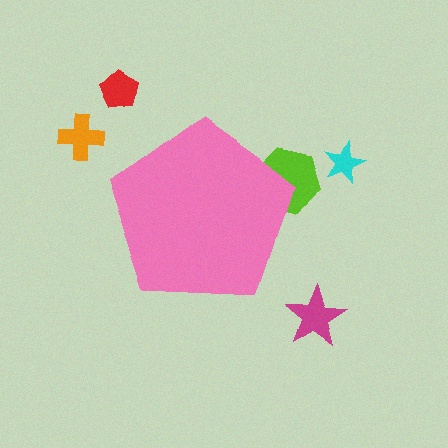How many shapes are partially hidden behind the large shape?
1 shape is partially hidden.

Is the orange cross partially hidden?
No, the orange cross is fully visible.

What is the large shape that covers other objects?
A pink pentagon.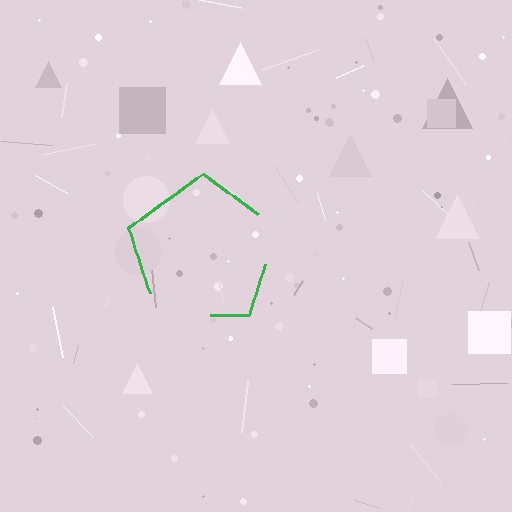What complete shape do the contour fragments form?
The contour fragments form a pentagon.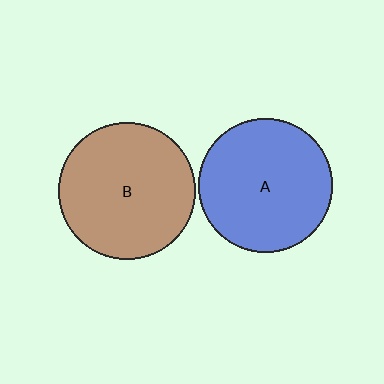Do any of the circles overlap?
No, none of the circles overlap.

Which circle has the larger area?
Circle B (brown).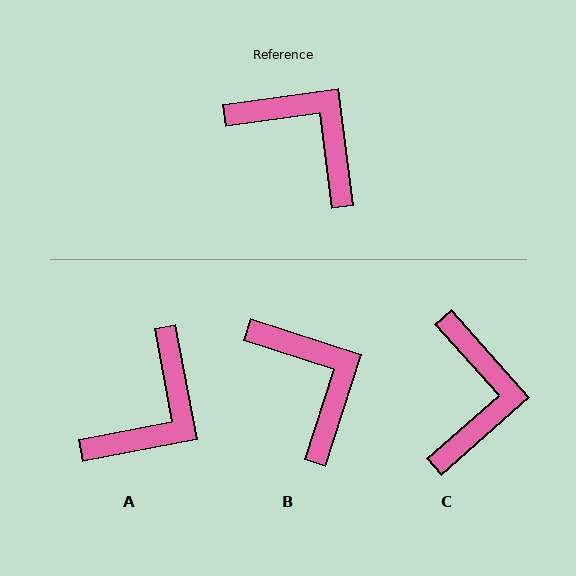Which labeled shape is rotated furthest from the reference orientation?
A, about 87 degrees away.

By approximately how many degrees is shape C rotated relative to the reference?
Approximately 56 degrees clockwise.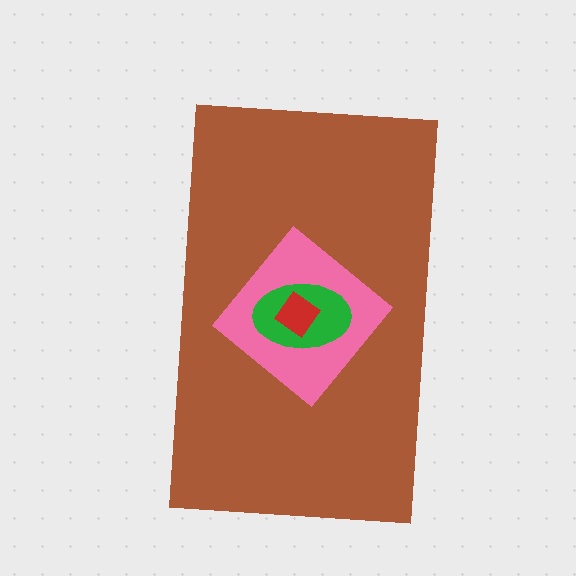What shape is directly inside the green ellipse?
The red diamond.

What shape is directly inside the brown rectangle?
The pink diamond.